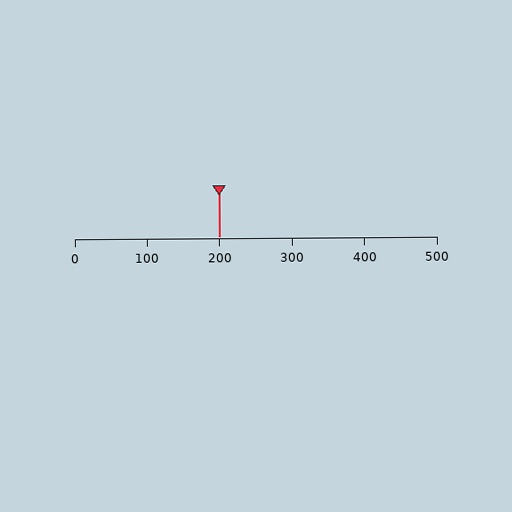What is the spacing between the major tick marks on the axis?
The major ticks are spaced 100 apart.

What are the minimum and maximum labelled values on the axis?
The axis runs from 0 to 500.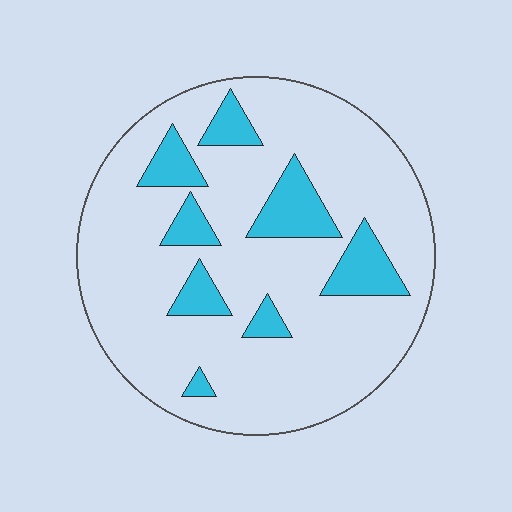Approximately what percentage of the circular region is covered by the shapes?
Approximately 15%.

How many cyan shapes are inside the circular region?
8.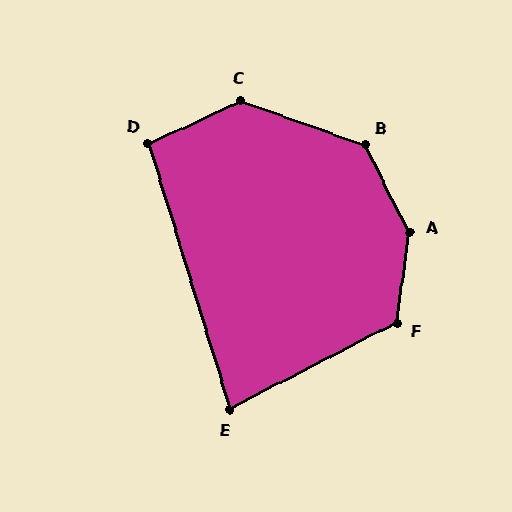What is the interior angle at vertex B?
Approximately 137 degrees (obtuse).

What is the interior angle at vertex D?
Approximately 98 degrees (obtuse).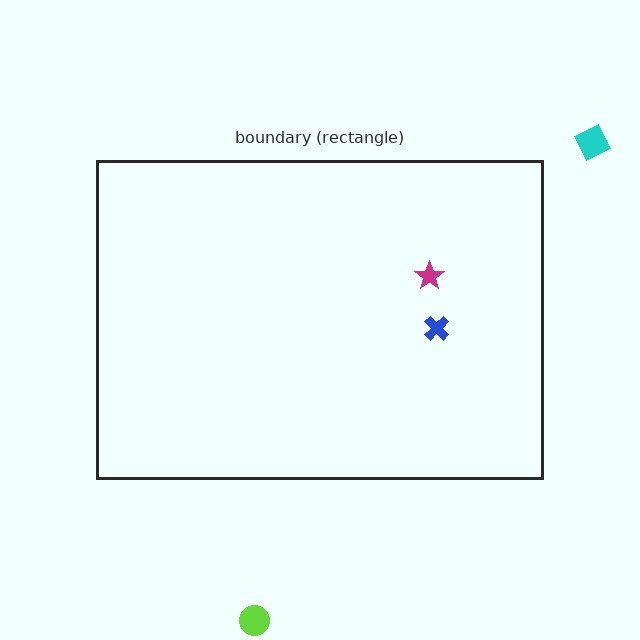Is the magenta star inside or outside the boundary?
Inside.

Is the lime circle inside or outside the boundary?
Outside.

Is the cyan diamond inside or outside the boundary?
Outside.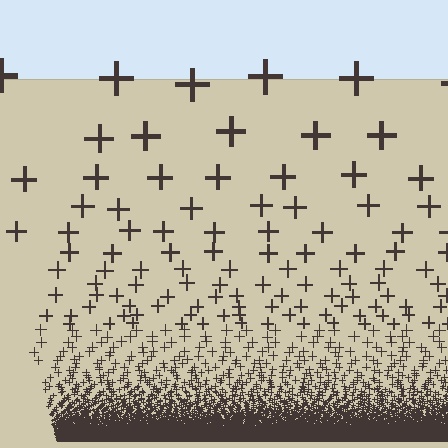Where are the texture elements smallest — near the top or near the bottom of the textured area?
Near the bottom.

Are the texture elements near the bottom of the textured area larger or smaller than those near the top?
Smaller. The gradient is inverted — elements near the bottom are smaller and denser.